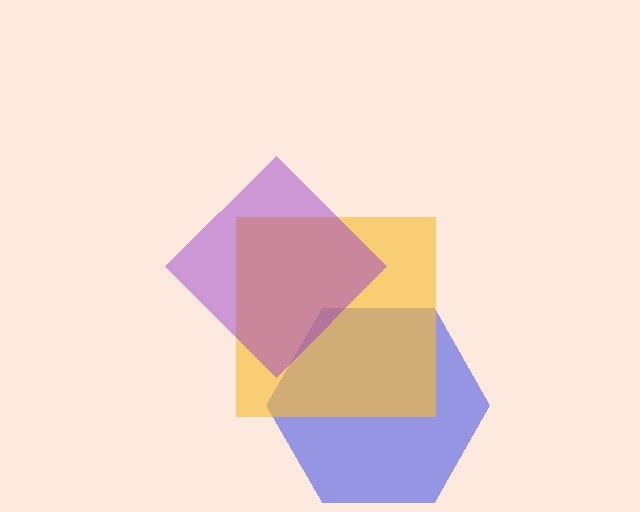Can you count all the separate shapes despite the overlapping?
Yes, there are 3 separate shapes.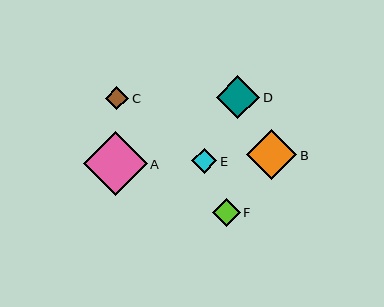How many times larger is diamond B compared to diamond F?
Diamond B is approximately 1.8 times the size of diamond F.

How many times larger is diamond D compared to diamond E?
Diamond D is approximately 1.7 times the size of diamond E.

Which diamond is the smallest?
Diamond C is the smallest with a size of approximately 23 pixels.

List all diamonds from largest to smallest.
From largest to smallest: A, B, D, F, E, C.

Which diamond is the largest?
Diamond A is the largest with a size of approximately 64 pixels.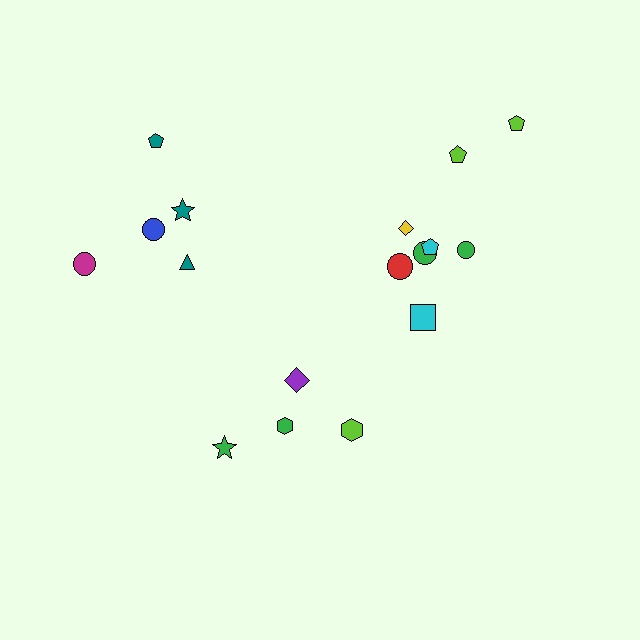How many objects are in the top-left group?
There are 5 objects.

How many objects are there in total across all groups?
There are 17 objects.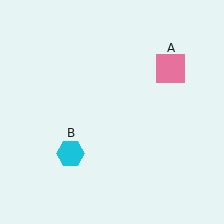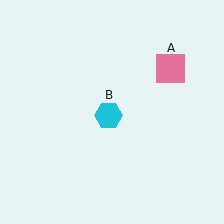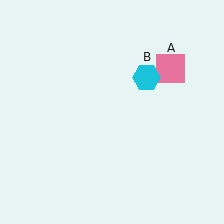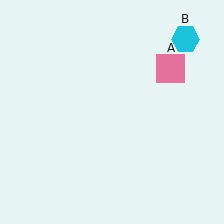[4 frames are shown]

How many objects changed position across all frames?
1 object changed position: cyan hexagon (object B).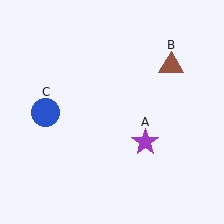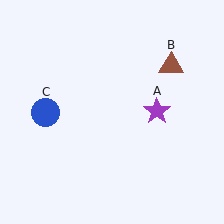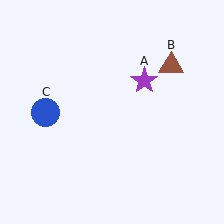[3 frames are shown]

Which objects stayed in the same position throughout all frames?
Brown triangle (object B) and blue circle (object C) remained stationary.